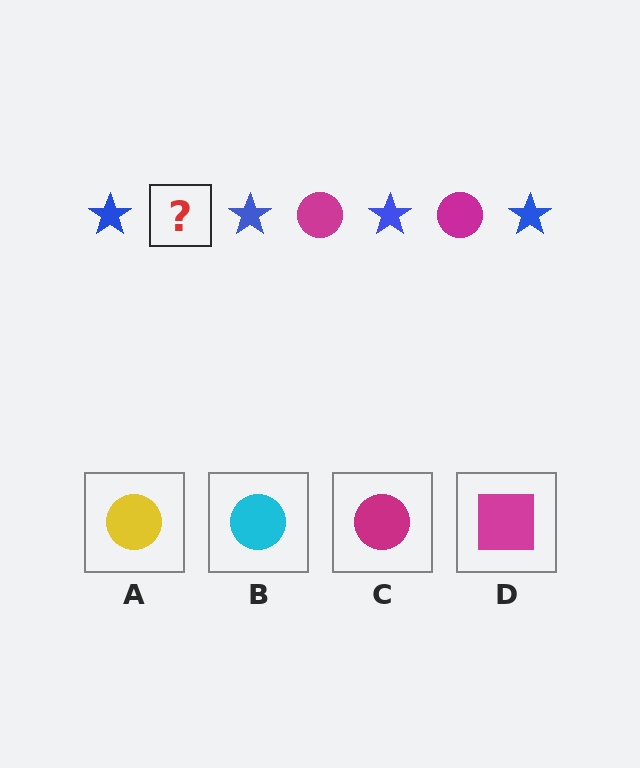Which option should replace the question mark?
Option C.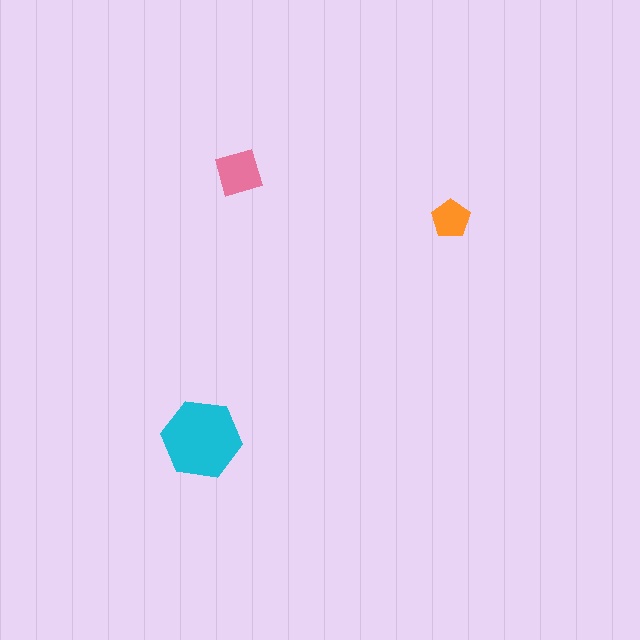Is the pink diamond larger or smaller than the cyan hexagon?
Smaller.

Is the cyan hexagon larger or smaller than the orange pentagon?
Larger.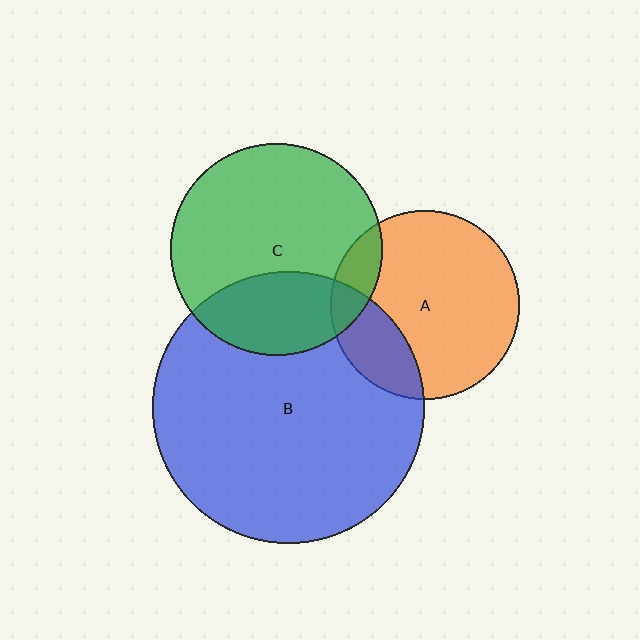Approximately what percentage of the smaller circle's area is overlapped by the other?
Approximately 30%.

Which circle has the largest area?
Circle B (blue).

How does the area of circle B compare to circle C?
Approximately 1.6 times.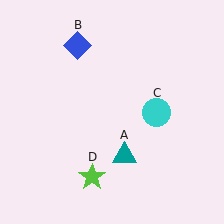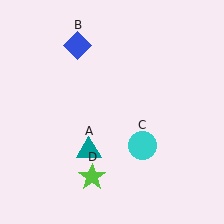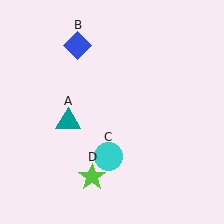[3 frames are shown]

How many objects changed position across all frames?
2 objects changed position: teal triangle (object A), cyan circle (object C).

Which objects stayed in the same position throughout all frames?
Blue diamond (object B) and lime star (object D) remained stationary.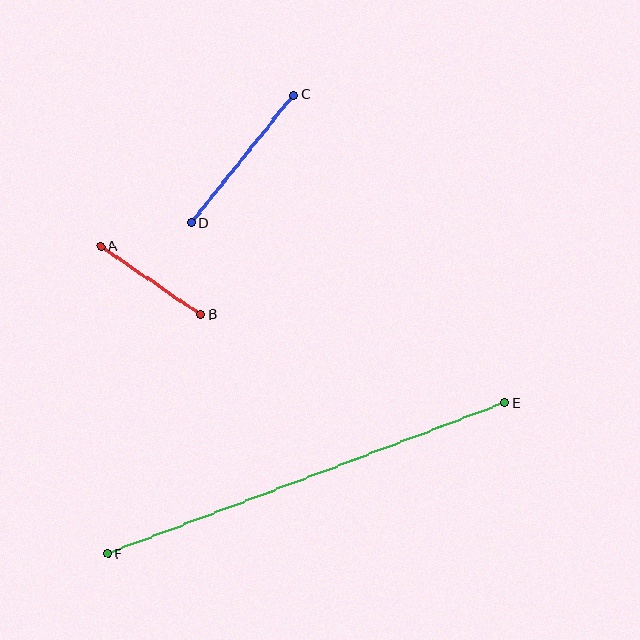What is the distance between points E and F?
The distance is approximately 424 pixels.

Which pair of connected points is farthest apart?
Points E and F are farthest apart.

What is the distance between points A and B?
The distance is approximately 121 pixels.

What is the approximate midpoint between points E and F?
The midpoint is at approximately (306, 478) pixels.